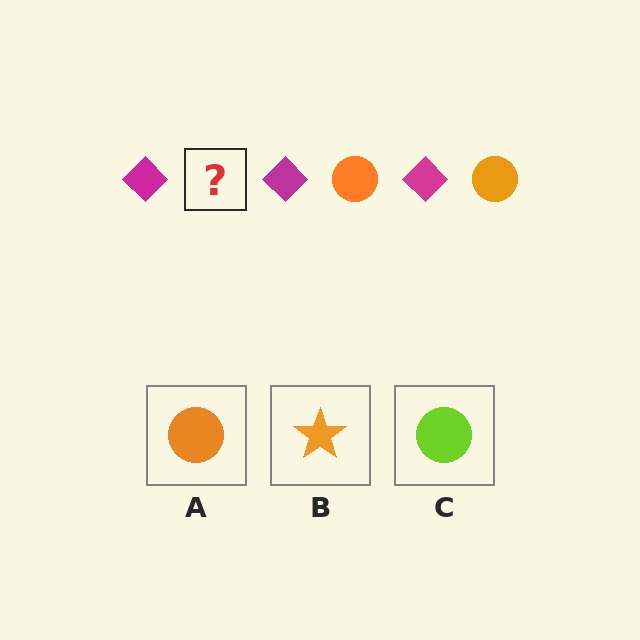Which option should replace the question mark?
Option A.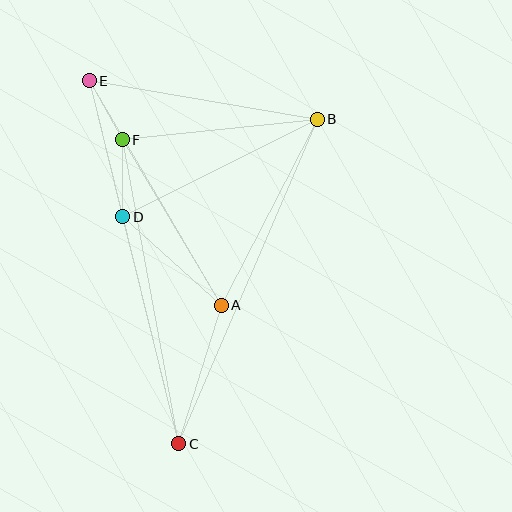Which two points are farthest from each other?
Points C and E are farthest from each other.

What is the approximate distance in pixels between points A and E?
The distance between A and E is approximately 260 pixels.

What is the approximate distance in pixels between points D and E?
The distance between D and E is approximately 140 pixels.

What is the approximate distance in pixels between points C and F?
The distance between C and F is approximately 309 pixels.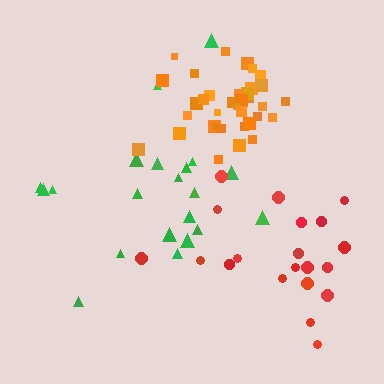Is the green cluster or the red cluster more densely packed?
Red.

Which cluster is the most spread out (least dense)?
Green.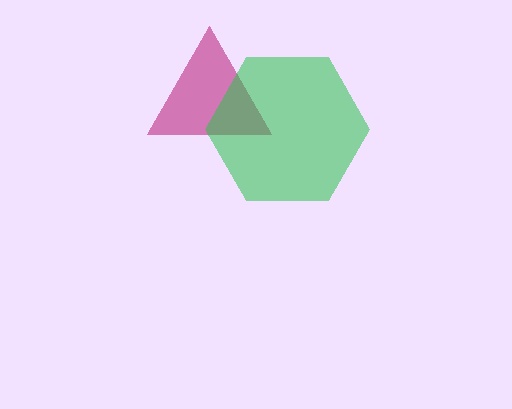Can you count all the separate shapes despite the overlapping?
Yes, there are 2 separate shapes.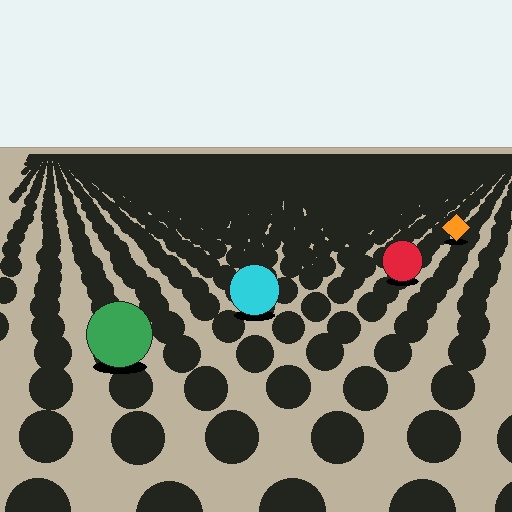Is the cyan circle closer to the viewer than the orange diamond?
Yes. The cyan circle is closer — you can tell from the texture gradient: the ground texture is coarser near it.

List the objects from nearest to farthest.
From nearest to farthest: the green circle, the cyan circle, the red circle, the orange diamond.